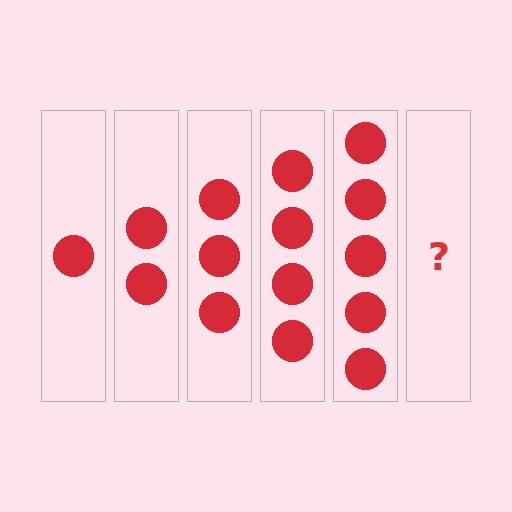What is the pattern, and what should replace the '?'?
The pattern is that each step adds one more circle. The '?' should be 6 circles.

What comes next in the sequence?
The next element should be 6 circles.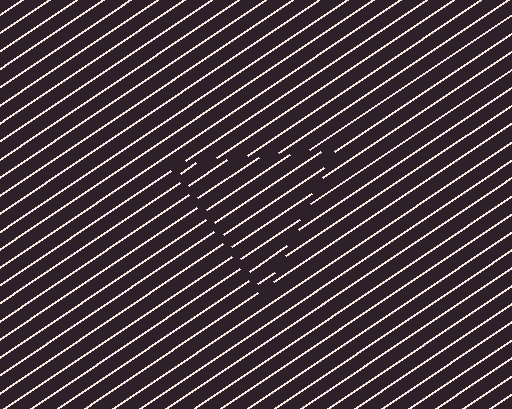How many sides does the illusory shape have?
3 sides — the line-ends trace a triangle.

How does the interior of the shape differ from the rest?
The interior of the shape contains the same grating, shifted by half a period — the contour is defined by the phase discontinuity where line-ends from the inner and outer gratings abut.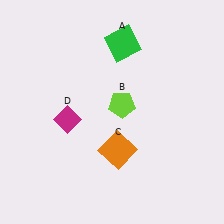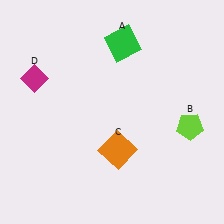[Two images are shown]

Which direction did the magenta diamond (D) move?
The magenta diamond (D) moved up.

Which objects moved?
The objects that moved are: the lime pentagon (B), the magenta diamond (D).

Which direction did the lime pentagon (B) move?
The lime pentagon (B) moved right.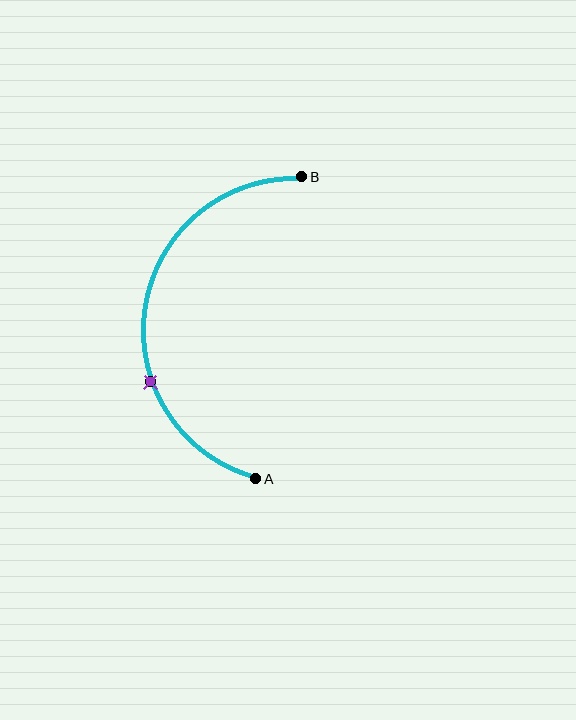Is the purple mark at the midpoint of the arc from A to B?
No. The purple mark lies on the arc but is closer to endpoint A. The arc midpoint would be at the point on the curve equidistant along the arc from both A and B.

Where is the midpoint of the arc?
The arc midpoint is the point on the curve farthest from the straight line joining A and B. It sits to the left of that line.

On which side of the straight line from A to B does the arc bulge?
The arc bulges to the left of the straight line connecting A and B.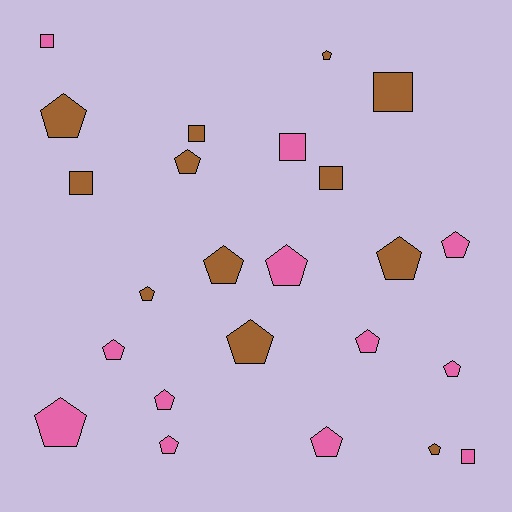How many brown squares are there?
There are 4 brown squares.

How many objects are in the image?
There are 24 objects.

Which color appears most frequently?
Brown, with 12 objects.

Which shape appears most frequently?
Pentagon, with 17 objects.